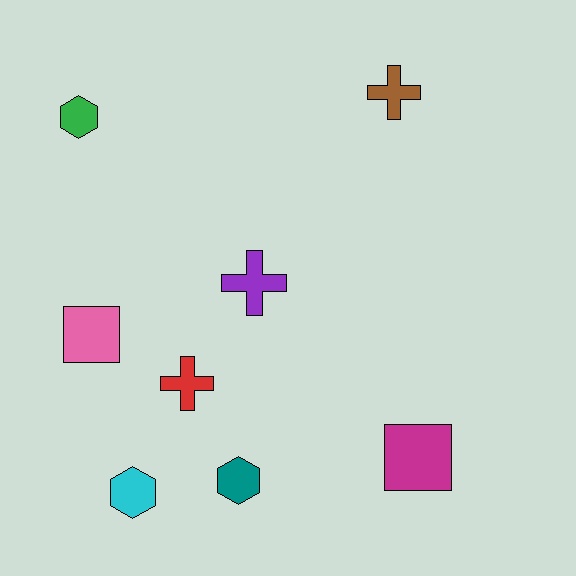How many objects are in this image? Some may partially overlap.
There are 8 objects.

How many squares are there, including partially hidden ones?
There are 2 squares.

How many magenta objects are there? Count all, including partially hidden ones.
There is 1 magenta object.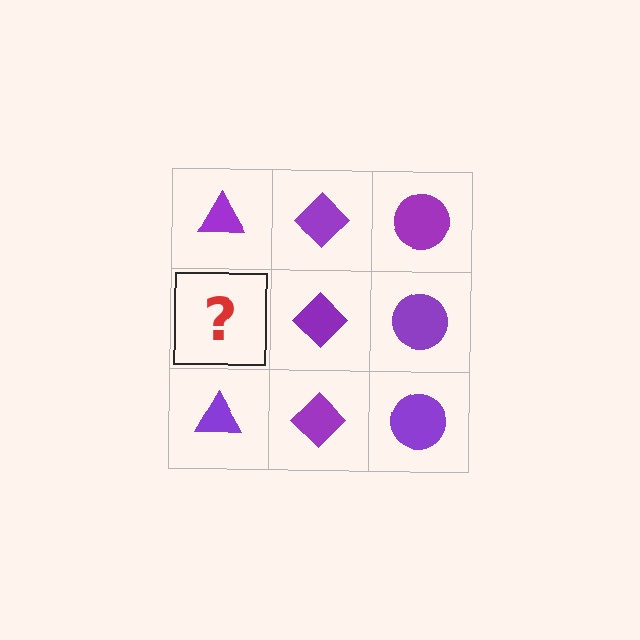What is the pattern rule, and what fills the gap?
The rule is that each column has a consistent shape. The gap should be filled with a purple triangle.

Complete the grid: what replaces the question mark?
The question mark should be replaced with a purple triangle.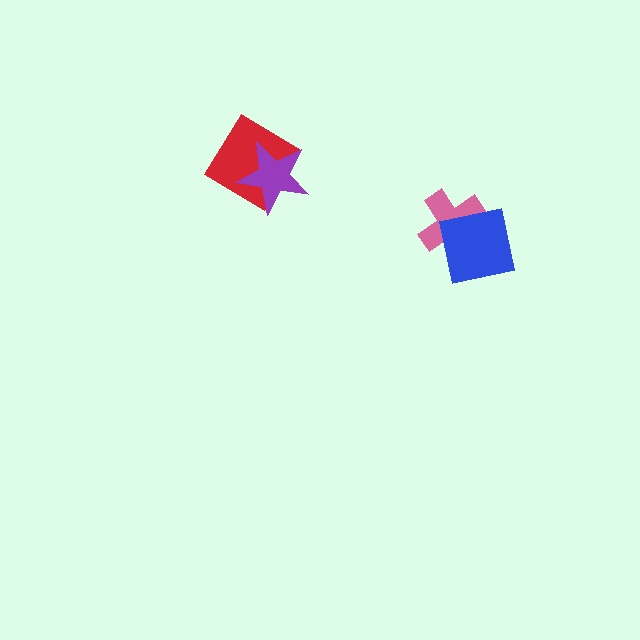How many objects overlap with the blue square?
1 object overlaps with the blue square.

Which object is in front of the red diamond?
The purple star is in front of the red diamond.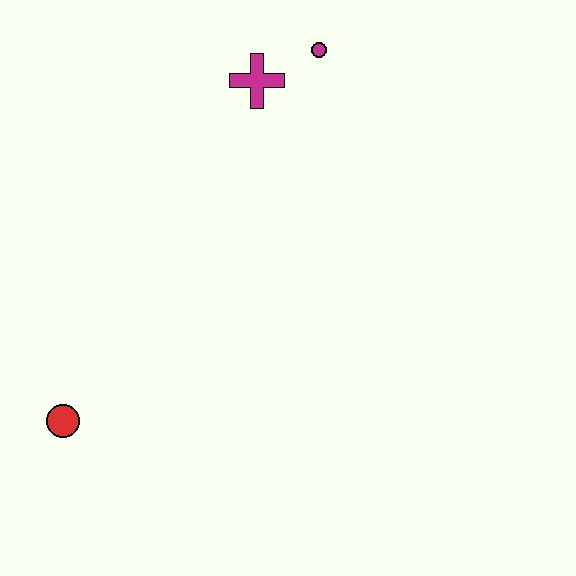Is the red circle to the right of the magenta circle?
No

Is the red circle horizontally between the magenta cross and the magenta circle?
No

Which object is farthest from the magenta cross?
The red circle is farthest from the magenta cross.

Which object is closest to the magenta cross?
The magenta circle is closest to the magenta cross.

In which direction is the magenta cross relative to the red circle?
The magenta cross is above the red circle.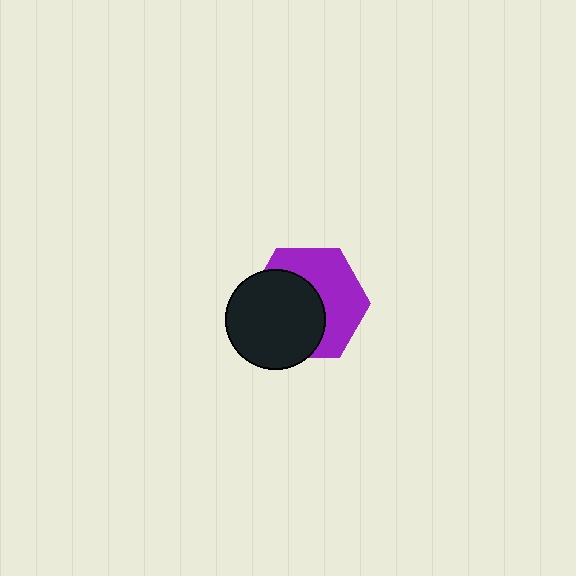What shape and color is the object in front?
The object in front is a black circle.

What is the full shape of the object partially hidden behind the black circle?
The partially hidden object is a purple hexagon.